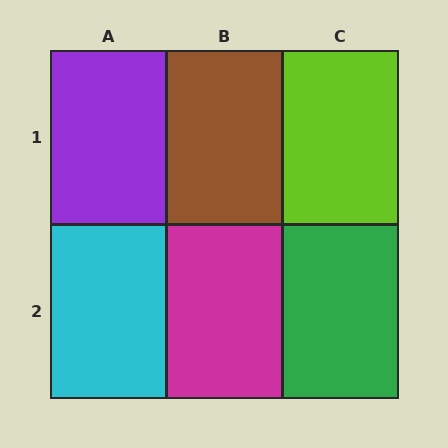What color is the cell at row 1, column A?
Purple.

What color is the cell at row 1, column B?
Brown.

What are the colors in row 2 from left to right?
Cyan, magenta, green.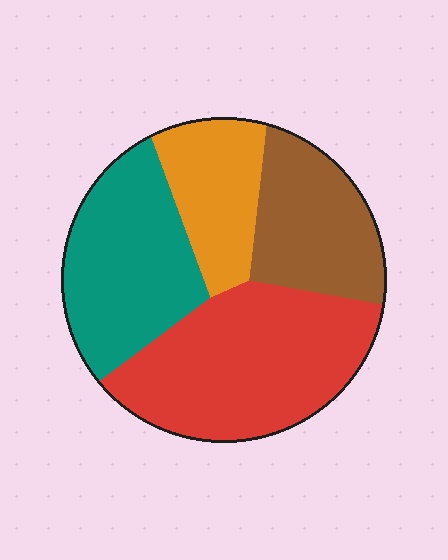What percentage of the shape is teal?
Teal covers roughly 25% of the shape.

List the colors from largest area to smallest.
From largest to smallest: red, teal, brown, orange.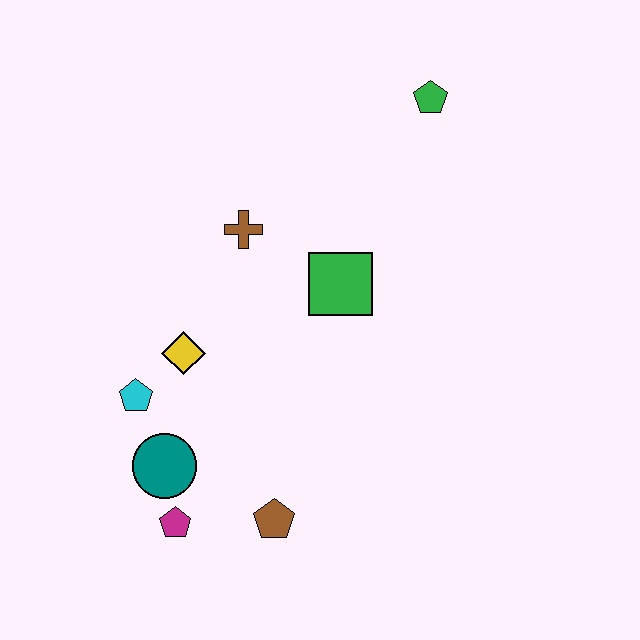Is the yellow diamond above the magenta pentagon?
Yes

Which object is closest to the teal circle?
The magenta pentagon is closest to the teal circle.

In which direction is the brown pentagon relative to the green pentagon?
The brown pentagon is below the green pentagon.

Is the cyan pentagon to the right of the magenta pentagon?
No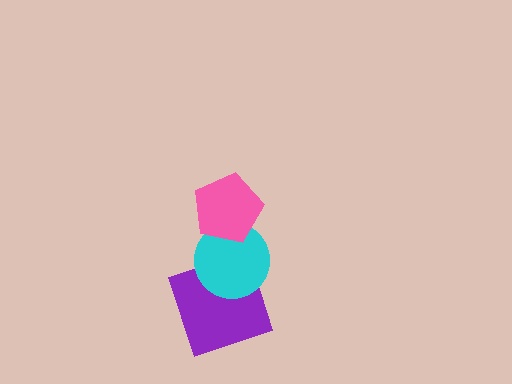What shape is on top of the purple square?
The cyan circle is on top of the purple square.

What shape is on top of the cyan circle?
The pink pentagon is on top of the cyan circle.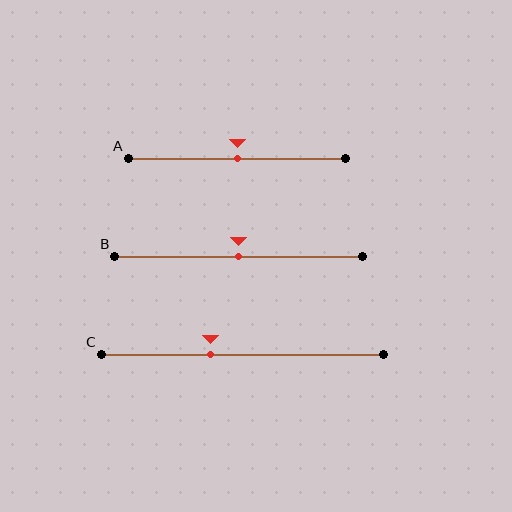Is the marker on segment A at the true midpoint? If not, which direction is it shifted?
Yes, the marker on segment A is at the true midpoint.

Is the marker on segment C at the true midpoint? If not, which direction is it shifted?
No, the marker on segment C is shifted to the left by about 11% of the segment length.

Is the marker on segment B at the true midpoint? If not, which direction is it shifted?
Yes, the marker on segment B is at the true midpoint.